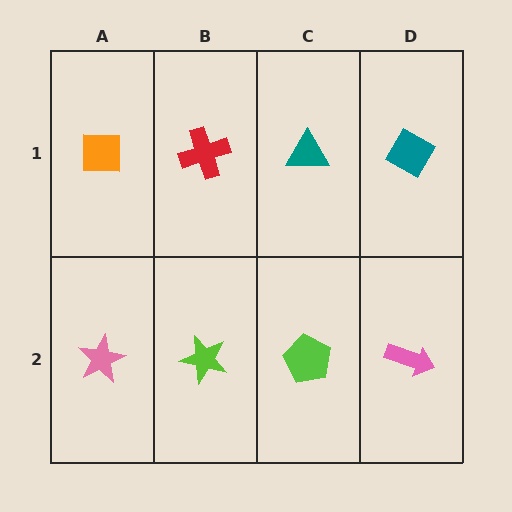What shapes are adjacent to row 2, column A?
An orange square (row 1, column A), a lime star (row 2, column B).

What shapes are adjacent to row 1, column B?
A lime star (row 2, column B), an orange square (row 1, column A), a teal triangle (row 1, column C).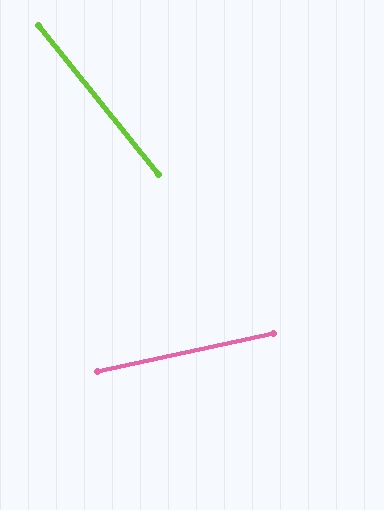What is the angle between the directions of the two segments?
Approximately 63 degrees.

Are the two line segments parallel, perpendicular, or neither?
Neither parallel nor perpendicular — they differ by about 63°.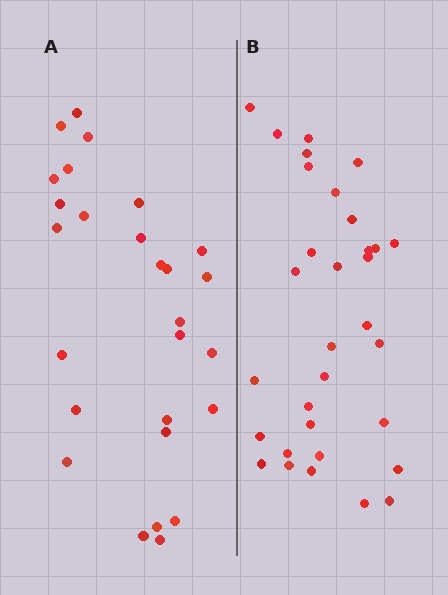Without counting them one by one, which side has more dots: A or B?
Region B (the right region) has more dots.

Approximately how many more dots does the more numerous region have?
Region B has about 5 more dots than region A.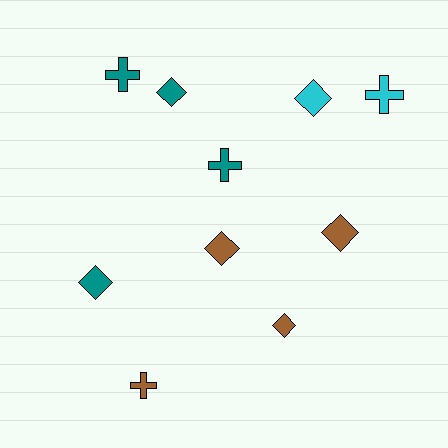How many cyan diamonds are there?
There is 1 cyan diamond.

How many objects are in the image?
There are 10 objects.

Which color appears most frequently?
Teal, with 4 objects.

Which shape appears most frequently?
Diamond, with 6 objects.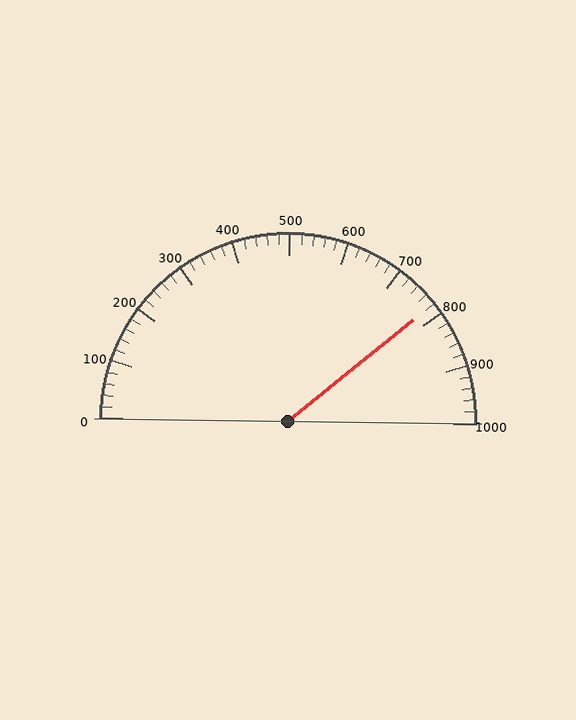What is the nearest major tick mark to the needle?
The nearest major tick mark is 800.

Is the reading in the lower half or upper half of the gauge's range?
The reading is in the upper half of the range (0 to 1000).